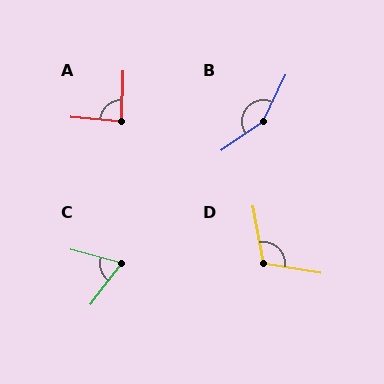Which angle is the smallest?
C, at approximately 68 degrees.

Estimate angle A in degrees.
Approximately 86 degrees.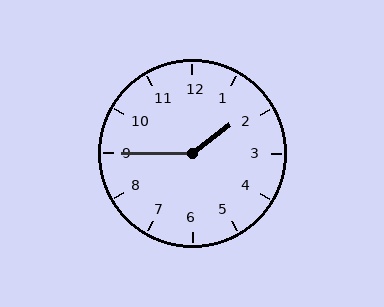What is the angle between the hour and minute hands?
Approximately 142 degrees.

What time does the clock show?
1:45.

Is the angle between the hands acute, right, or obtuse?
It is obtuse.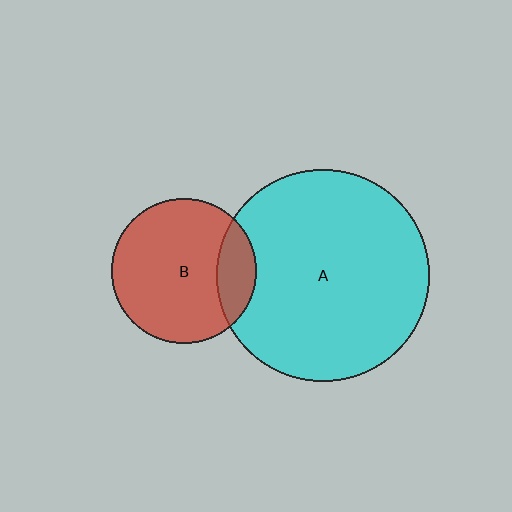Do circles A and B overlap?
Yes.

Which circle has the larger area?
Circle A (cyan).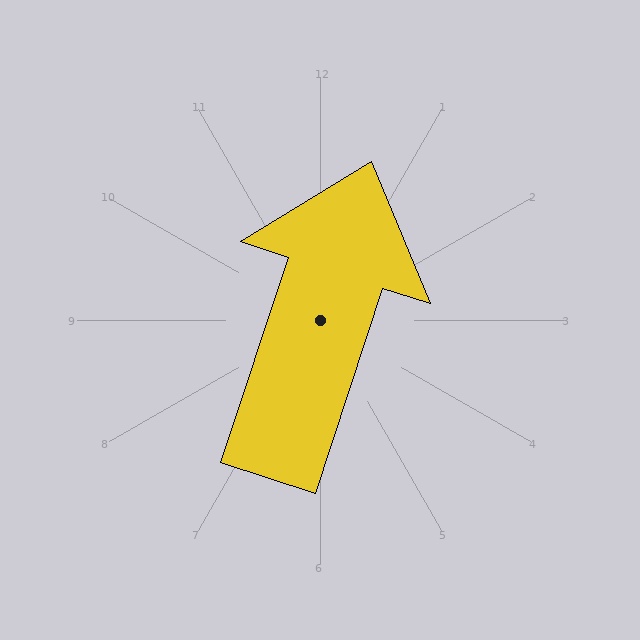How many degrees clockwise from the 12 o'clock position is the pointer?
Approximately 18 degrees.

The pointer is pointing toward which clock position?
Roughly 1 o'clock.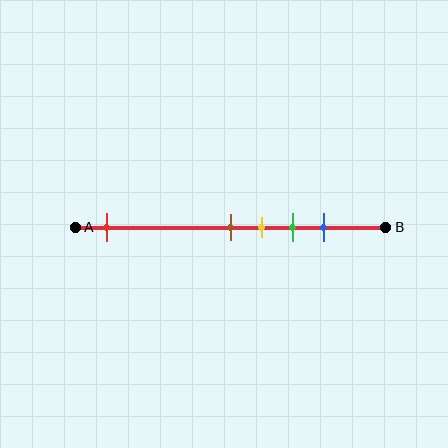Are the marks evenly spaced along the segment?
No, the marks are not evenly spaced.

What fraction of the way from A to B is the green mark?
The green mark is approximately 70% (0.7) of the way from A to B.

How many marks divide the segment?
There are 5 marks dividing the segment.